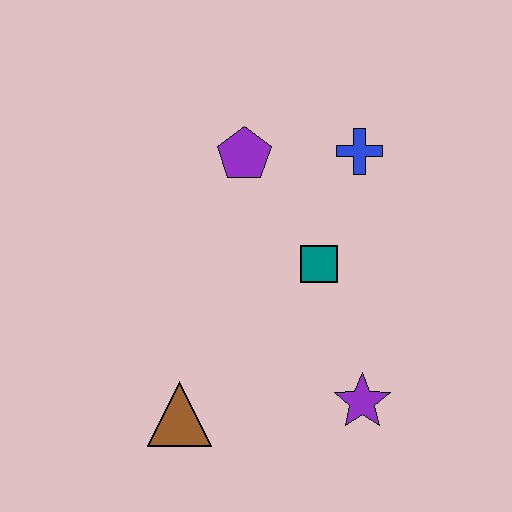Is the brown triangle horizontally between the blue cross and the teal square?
No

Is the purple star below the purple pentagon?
Yes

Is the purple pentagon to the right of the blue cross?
No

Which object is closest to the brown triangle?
The purple star is closest to the brown triangle.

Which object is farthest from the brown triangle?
The blue cross is farthest from the brown triangle.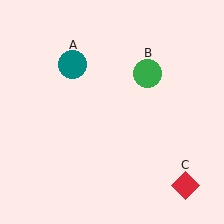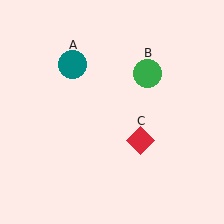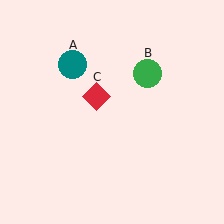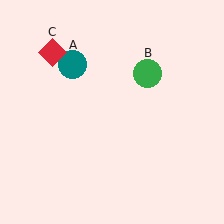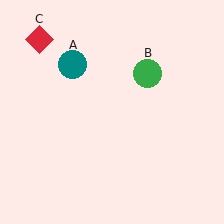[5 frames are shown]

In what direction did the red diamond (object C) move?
The red diamond (object C) moved up and to the left.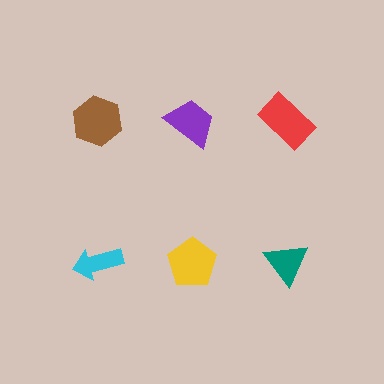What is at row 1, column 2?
A purple trapezoid.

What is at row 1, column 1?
A brown hexagon.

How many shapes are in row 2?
3 shapes.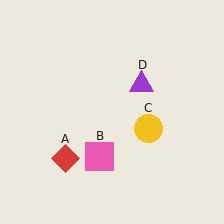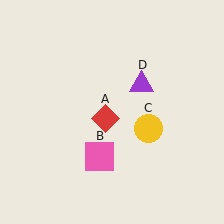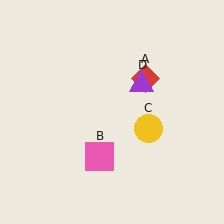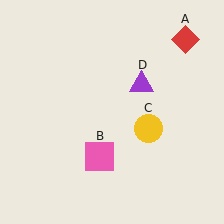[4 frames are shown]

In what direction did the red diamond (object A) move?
The red diamond (object A) moved up and to the right.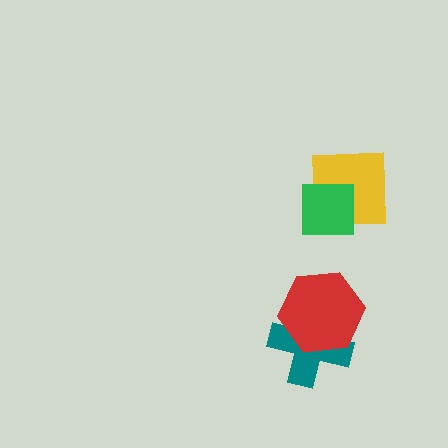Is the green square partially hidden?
No, no other shape covers it.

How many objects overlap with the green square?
1 object overlaps with the green square.